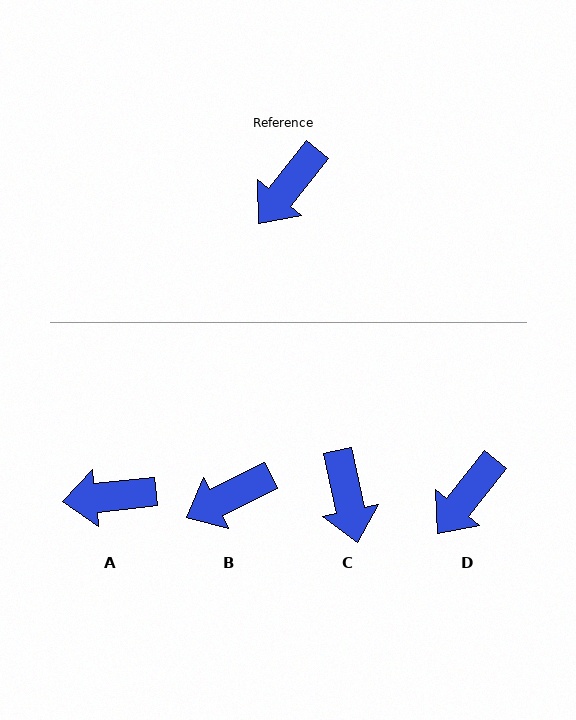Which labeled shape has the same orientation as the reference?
D.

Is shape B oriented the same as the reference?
No, it is off by about 26 degrees.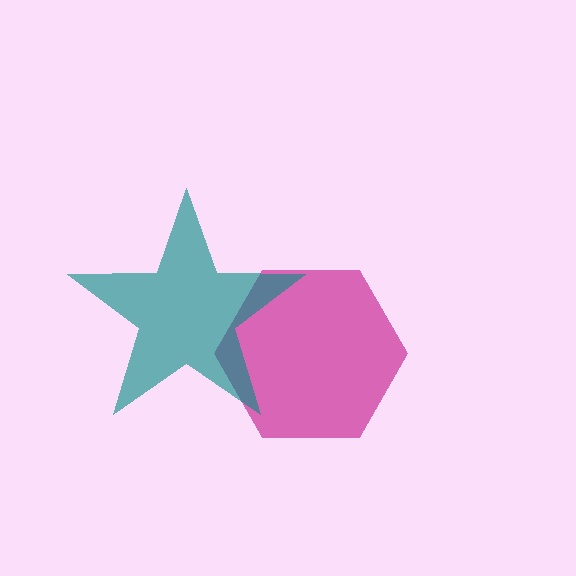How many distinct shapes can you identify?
There are 2 distinct shapes: a magenta hexagon, a teal star.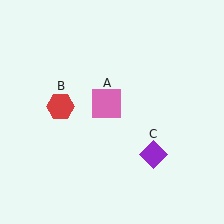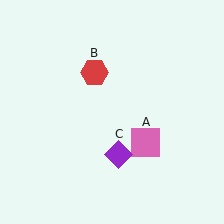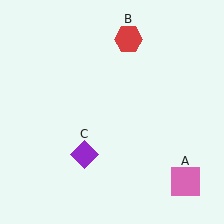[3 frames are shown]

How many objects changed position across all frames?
3 objects changed position: pink square (object A), red hexagon (object B), purple diamond (object C).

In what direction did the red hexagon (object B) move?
The red hexagon (object B) moved up and to the right.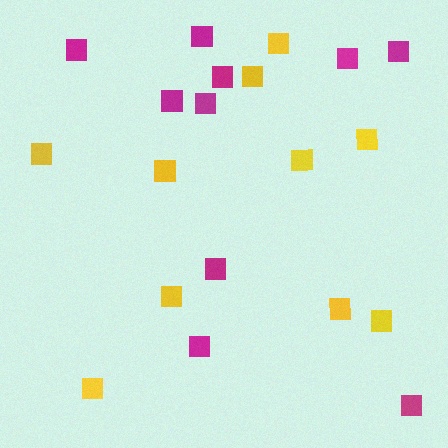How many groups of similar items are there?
There are 2 groups: one group of magenta squares (10) and one group of yellow squares (10).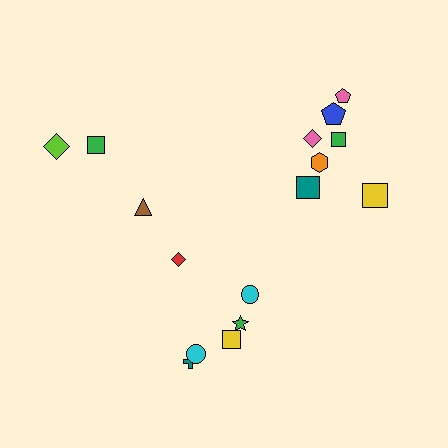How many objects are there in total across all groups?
There are 16 objects.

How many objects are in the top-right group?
There are 7 objects.